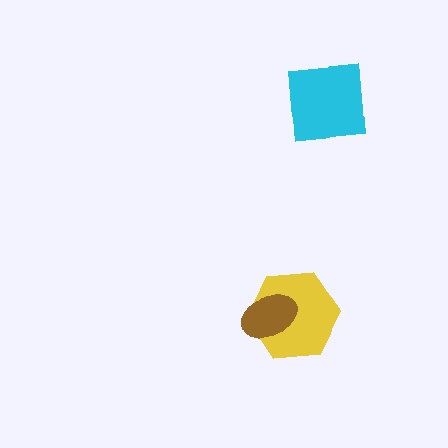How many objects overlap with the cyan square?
0 objects overlap with the cyan square.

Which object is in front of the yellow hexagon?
The brown ellipse is in front of the yellow hexagon.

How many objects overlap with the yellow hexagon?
1 object overlaps with the yellow hexagon.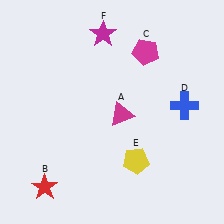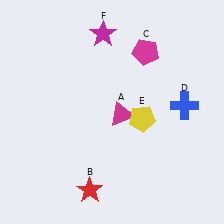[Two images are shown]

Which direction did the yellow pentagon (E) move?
The yellow pentagon (E) moved up.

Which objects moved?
The objects that moved are: the red star (B), the yellow pentagon (E).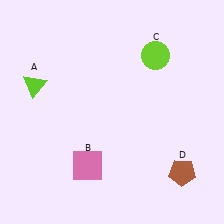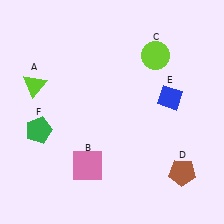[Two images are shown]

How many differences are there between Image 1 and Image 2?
There are 2 differences between the two images.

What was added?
A blue diamond (E), a green pentagon (F) were added in Image 2.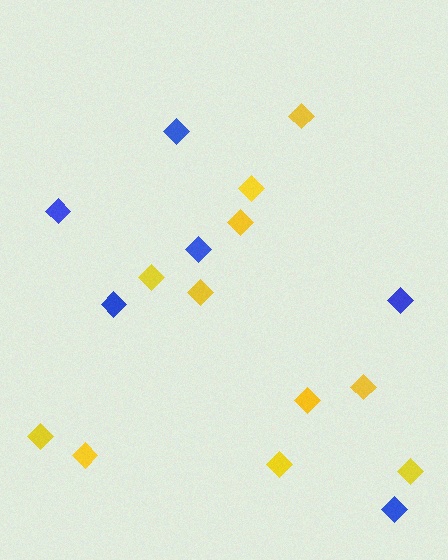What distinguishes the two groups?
There are 2 groups: one group of yellow diamonds (11) and one group of blue diamonds (6).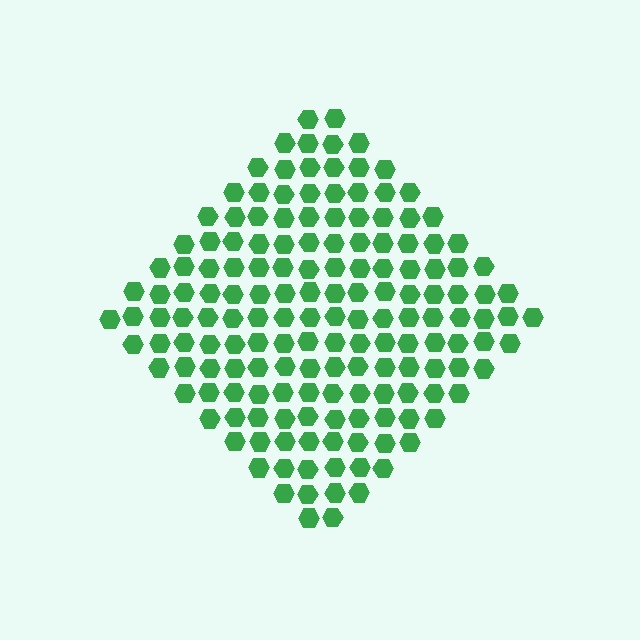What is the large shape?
The large shape is a diamond.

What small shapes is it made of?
It is made of small hexagons.